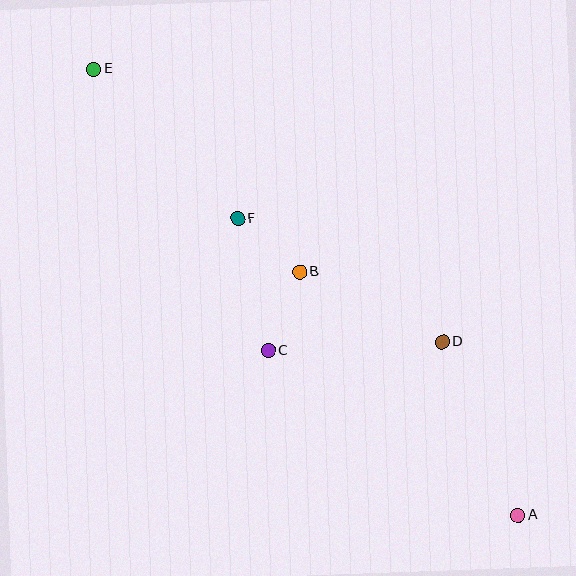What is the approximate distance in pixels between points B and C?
The distance between B and C is approximately 85 pixels.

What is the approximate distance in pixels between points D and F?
The distance between D and F is approximately 239 pixels.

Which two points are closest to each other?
Points B and F are closest to each other.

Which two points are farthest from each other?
Points A and E are farthest from each other.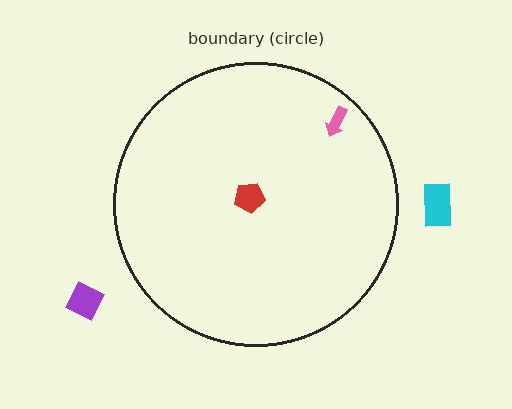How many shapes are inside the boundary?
2 inside, 2 outside.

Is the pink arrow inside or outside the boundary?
Inside.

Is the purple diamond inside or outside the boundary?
Outside.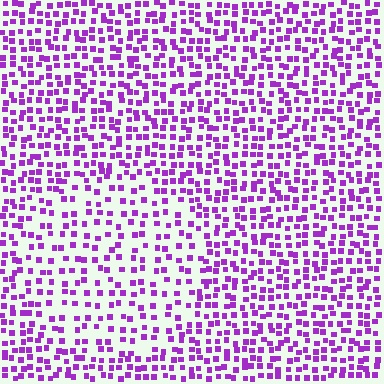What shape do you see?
I see a circle.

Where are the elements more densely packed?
The elements are more densely packed outside the circle boundary.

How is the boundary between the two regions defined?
The boundary is defined by a change in element density (approximately 1.7x ratio). All elements are the same color, size, and shape.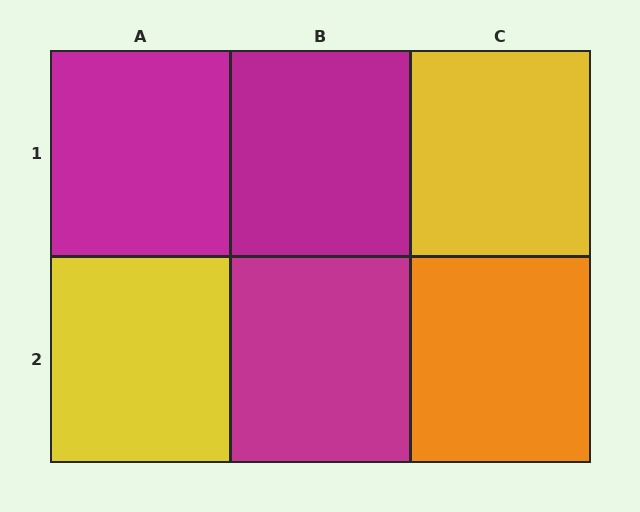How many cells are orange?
1 cell is orange.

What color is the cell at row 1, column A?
Magenta.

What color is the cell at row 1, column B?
Magenta.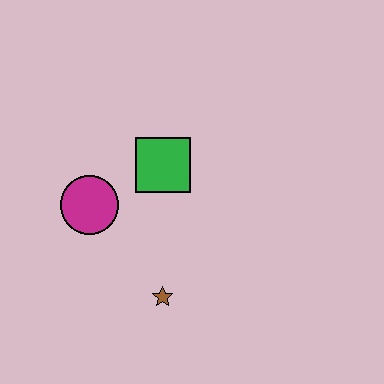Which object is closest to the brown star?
The magenta circle is closest to the brown star.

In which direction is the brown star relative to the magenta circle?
The brown star is below the magenta circle.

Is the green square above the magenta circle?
Yes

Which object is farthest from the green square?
The brown star is farthest from the green square.